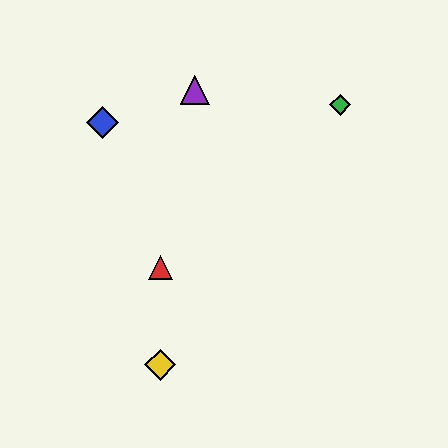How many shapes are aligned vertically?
2 shapes (the red triangle, the yellow diamond) are aligned vertically.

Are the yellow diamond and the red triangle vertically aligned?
Yes, both are at x≈160.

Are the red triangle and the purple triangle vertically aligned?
No, the red triangle is at x≈160 and the purple triangle is at x≈195.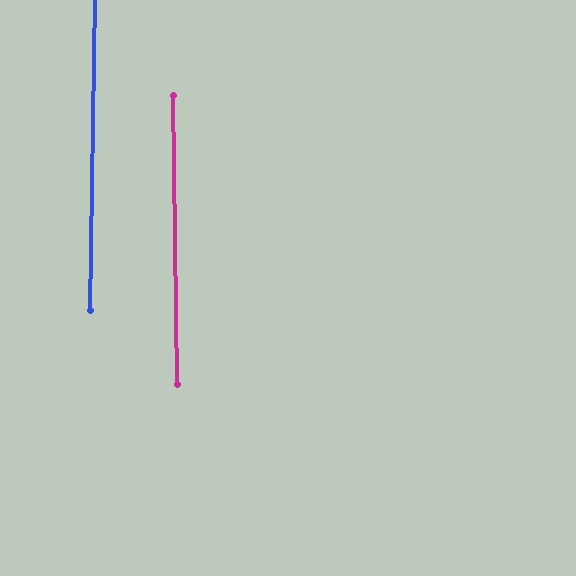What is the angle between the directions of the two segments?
Approximately 2 degrees.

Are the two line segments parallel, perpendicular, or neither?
Parallel — their directions differ by only 1.8°.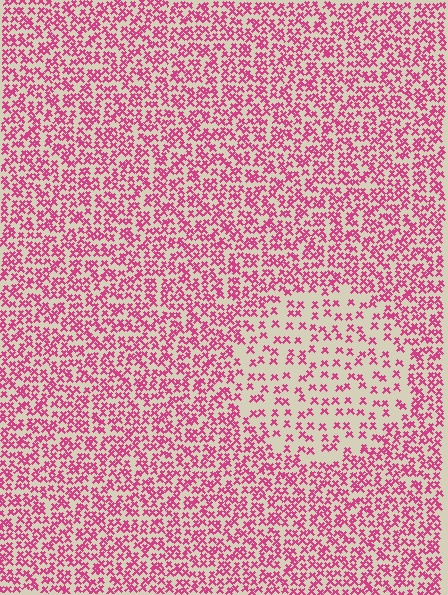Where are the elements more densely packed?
The elements are more densely packed outside the circle boundary.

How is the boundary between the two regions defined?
The boundary is defined by a change in element density (approximately 2.2x ratio). All elements are the same color, size, and shape.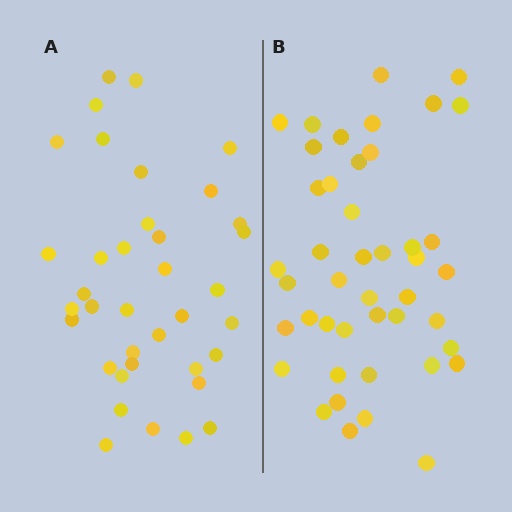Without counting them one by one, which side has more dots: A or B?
Region B (the right region) has more dots.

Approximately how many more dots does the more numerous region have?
Region B has roughly 8 or so more dots than region A.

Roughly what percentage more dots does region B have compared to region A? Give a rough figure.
About 20% more.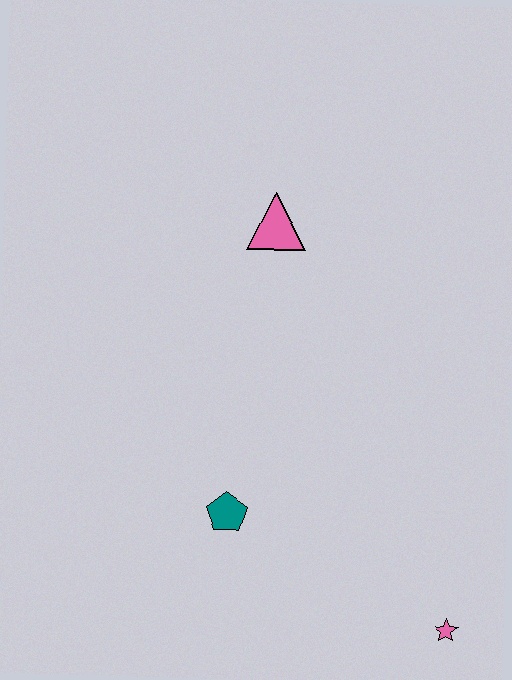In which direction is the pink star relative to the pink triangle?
The pink star is below the pink triangle.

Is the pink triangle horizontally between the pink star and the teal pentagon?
Yes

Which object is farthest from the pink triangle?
The pink star is farthest from the pink triangle.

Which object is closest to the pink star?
The teal pentagon is closest to the pink star.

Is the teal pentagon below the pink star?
No